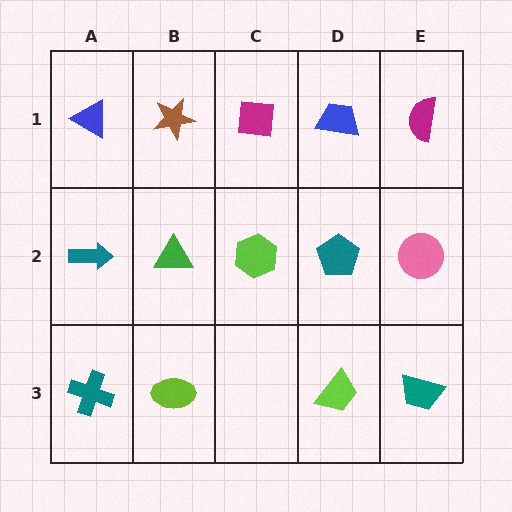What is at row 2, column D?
A teal pentagon.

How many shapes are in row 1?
5 shapes.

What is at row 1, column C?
A magenta square.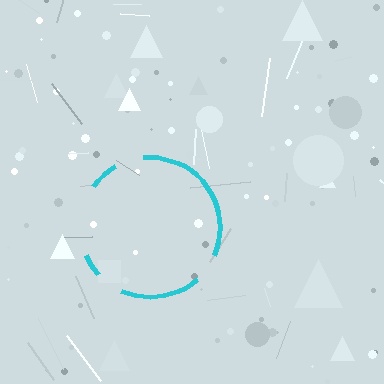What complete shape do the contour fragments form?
The contour fragments form a circle.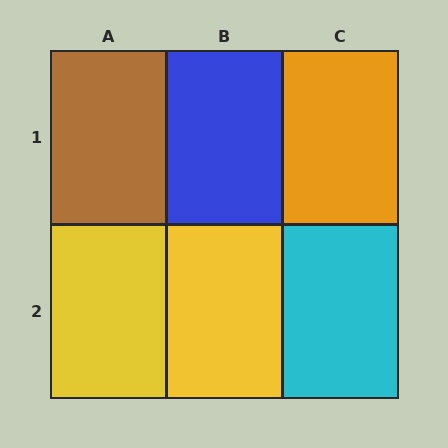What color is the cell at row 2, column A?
Yellow.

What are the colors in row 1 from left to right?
Brown, blue, orange.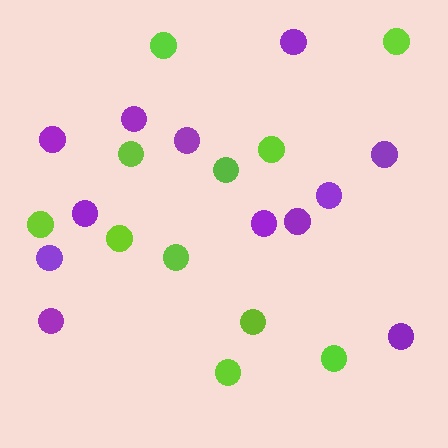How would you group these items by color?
There are 2 groups: one group of lime circles (11) and one group of purple circles (12).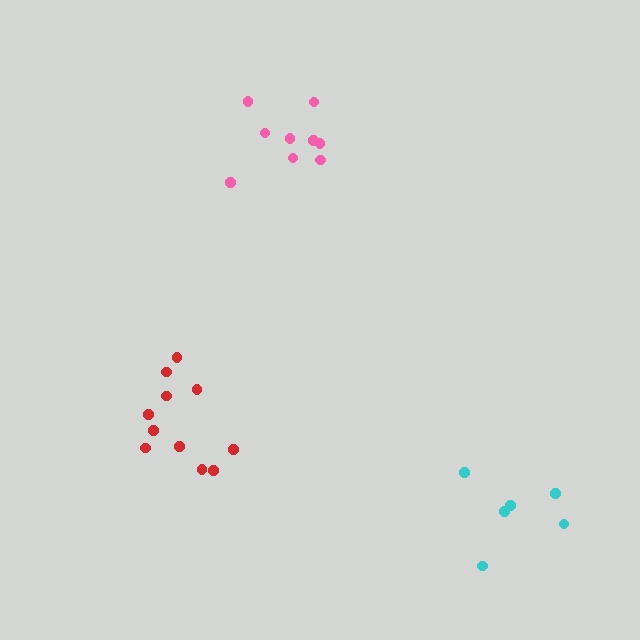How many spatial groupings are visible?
There are 3 spatial groupings.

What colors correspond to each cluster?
The clusters are colored: pink, red, cyan.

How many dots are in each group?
Group 1: 9 dots, Group 2: 11 dots, Group 3: 6 dots (26 total).